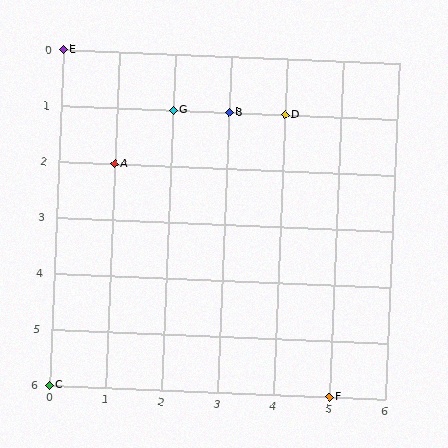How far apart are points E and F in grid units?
Points E and F are 5 columns and 6 rows apart (about 7.8 grid units diagonally).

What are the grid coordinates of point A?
Point A is at grid coordinates (1, 2).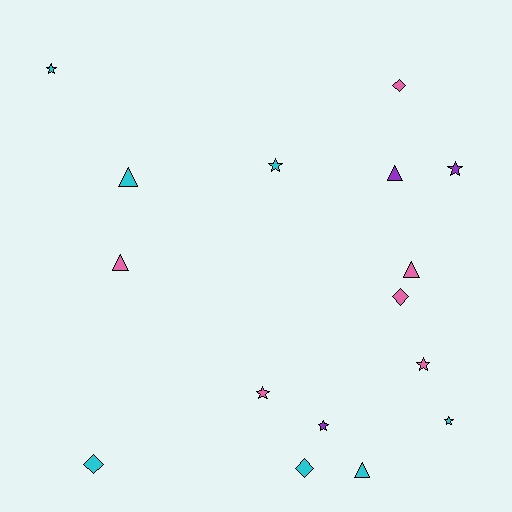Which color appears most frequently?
Cyan, with 7 objects.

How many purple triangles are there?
There is 1 purple triangle.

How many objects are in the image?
There are 16 objects.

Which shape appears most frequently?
Star, with 7 objects.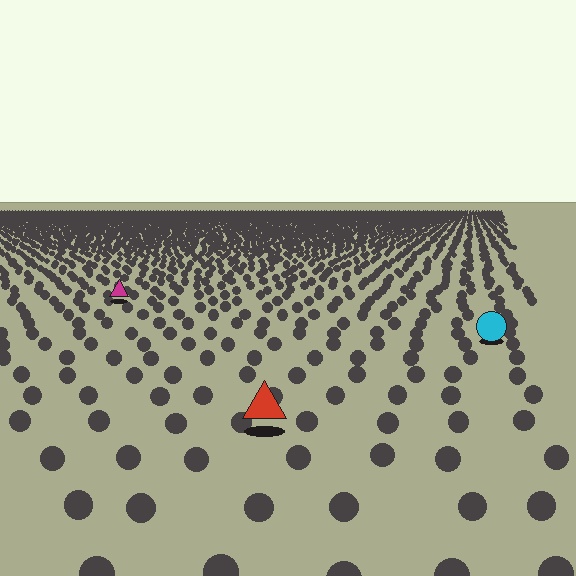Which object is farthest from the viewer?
The magenta triangle is farthest from the viewer. It appears smaller and the ground texture around it is denser.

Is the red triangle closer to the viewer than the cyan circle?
Yes. The red triangle is closer — you can tell from the texture gradient: the ground texture is coarser near it.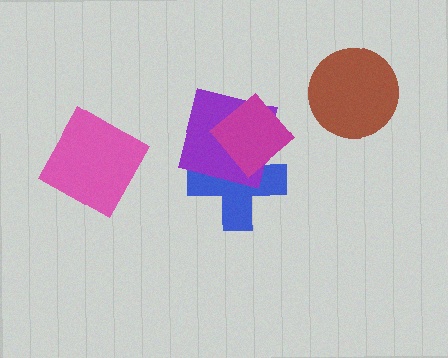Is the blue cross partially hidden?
Yes, it is partially covered by another shape.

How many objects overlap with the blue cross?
2 objects overlap with the blue cross.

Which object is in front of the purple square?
The magenta diamond is in front of the purple square.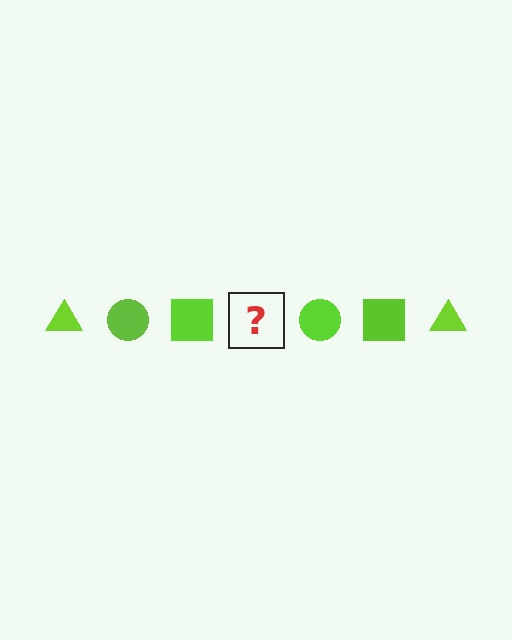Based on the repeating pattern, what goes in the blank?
The blank should be a lime triangle.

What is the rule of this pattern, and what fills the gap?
The rule is that the pattern cycles through triangle, circle, square shapes in lime. The gap should be filled with a lime triangle.